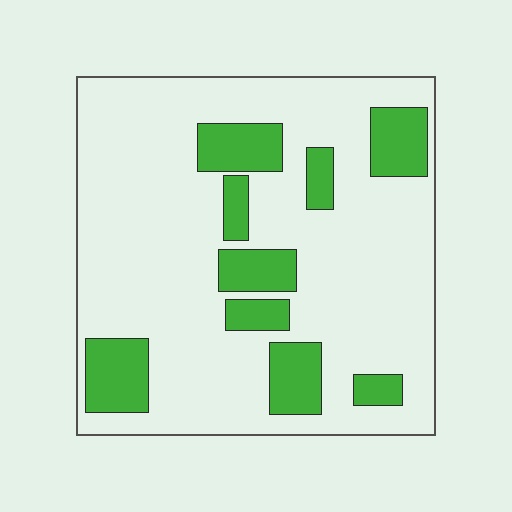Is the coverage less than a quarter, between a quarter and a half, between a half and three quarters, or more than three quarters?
Less than a quarter.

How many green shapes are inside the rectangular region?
9.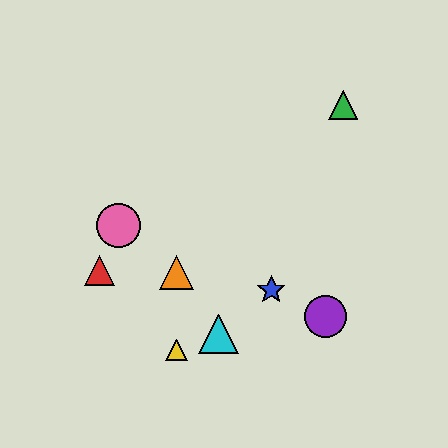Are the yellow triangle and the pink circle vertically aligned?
No, the yellow triangle is at x≈176 and the pink circle is at x≈119.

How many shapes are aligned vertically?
2 shapes (the yellow triangle, the orange triangle) are aligned vertically.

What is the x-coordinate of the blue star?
The blue star is at x≈271.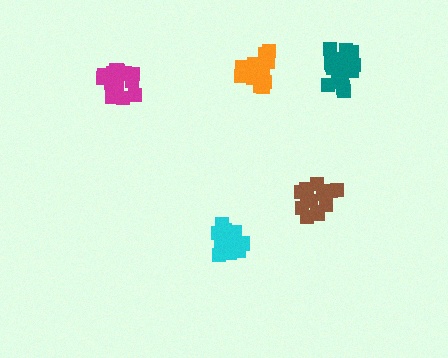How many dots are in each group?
Group 1: 19 dots, Group 2: 17 dots, Group 3: 13 dots, Group 4: 13 dots, Group 5: 18 dots (80 total).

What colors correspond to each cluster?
The clusters are colored: teal, magenta, brown, cyan, orange.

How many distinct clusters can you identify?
There are 5 distinct clusters.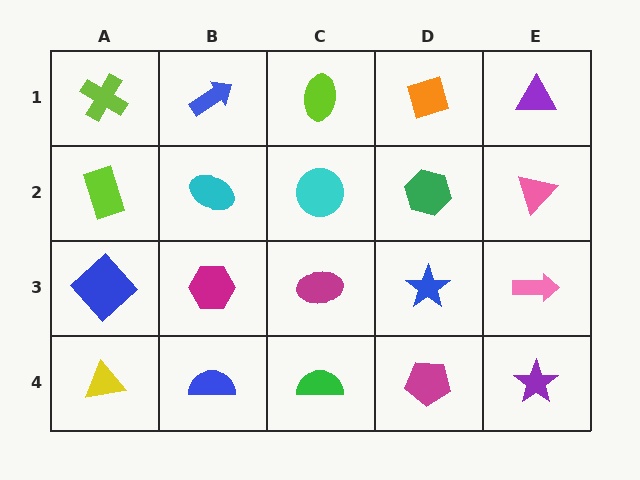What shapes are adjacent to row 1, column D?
A green hexagon (row 2, column D), a lime ellipse (row 1, column C), a purple triangle (row 1, column E).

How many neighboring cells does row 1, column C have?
3.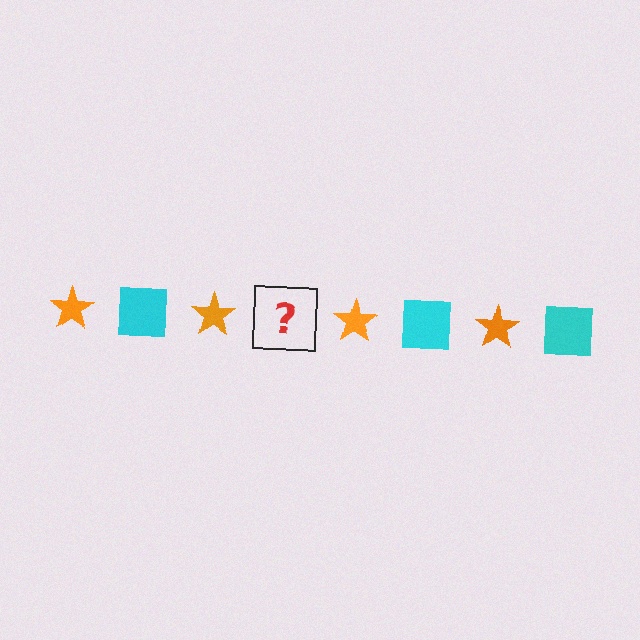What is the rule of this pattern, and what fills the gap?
The rule is that the pattern alternates between orange star and cyan square. The gap should be filled with a cyan square.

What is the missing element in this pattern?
The missing element is a cyan square.